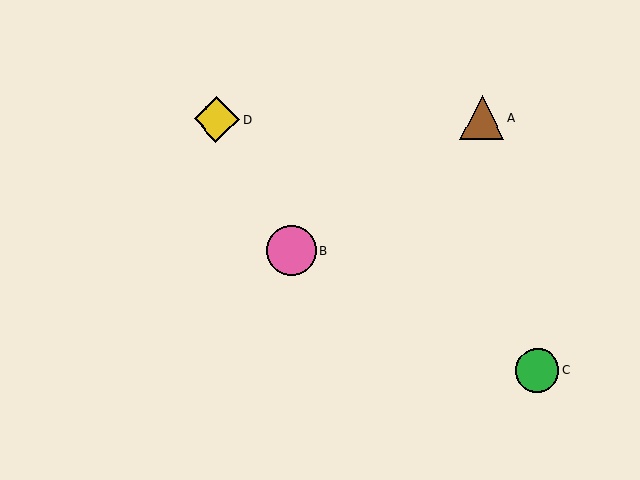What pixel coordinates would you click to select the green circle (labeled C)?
Click at (538, 370) to select the green circle C.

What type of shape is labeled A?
Shape A is a brown triangle.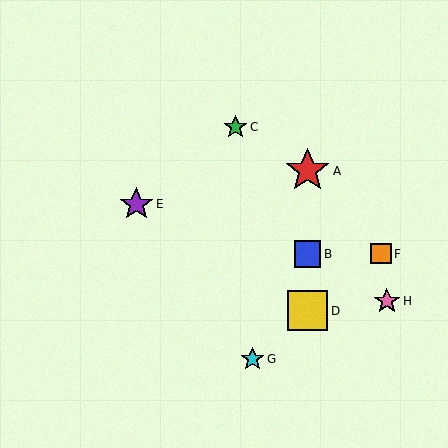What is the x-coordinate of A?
Object A is at x≈308.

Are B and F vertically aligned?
No, B is at x≈308 and F is at x≈381.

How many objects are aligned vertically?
3 objects (A, B, D) are aligned vertically.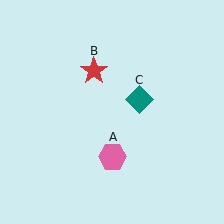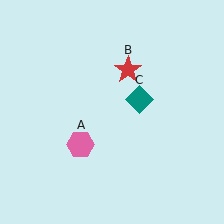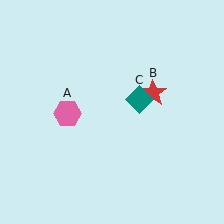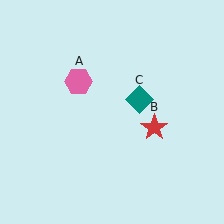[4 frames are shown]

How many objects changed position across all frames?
2 objects changed position: pink hexagon (object A), red star (object B).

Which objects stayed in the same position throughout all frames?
Teal diamond (object C) remained stationary.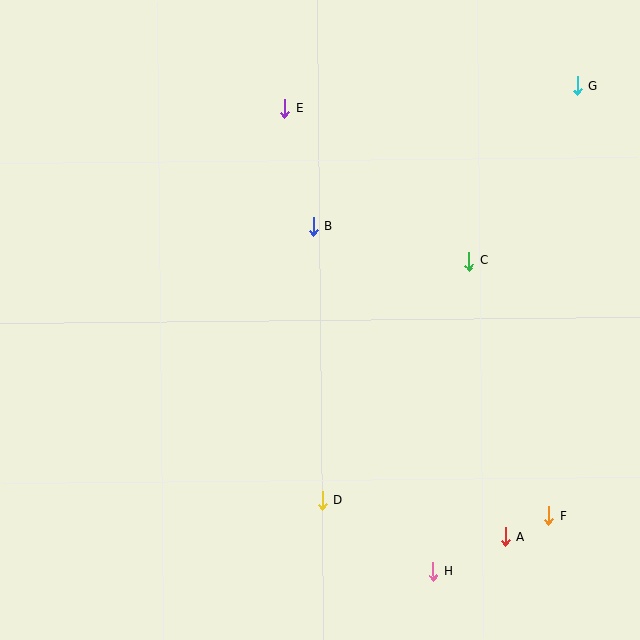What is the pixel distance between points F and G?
The distance between F and G is 431 pixels.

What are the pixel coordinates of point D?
Point D is at (322, 500).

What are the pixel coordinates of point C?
Point C is at (469, 261).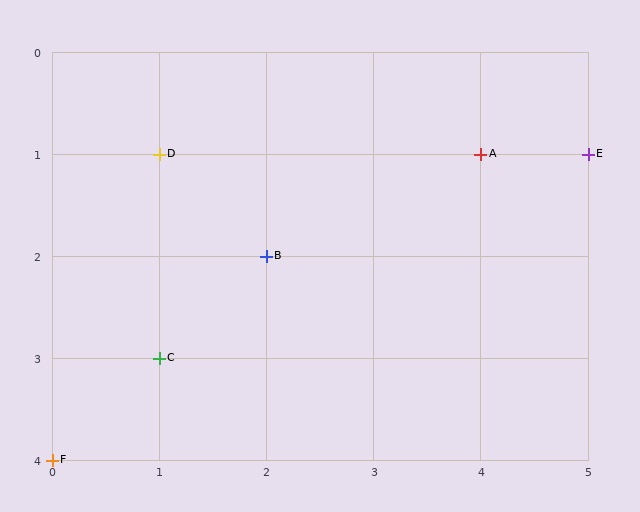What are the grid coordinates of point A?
Point A is at grid coordinates (4, 1).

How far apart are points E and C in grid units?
Points E and C are 4 columns and 2 rows apart (about 4.5 grid units diagonally).